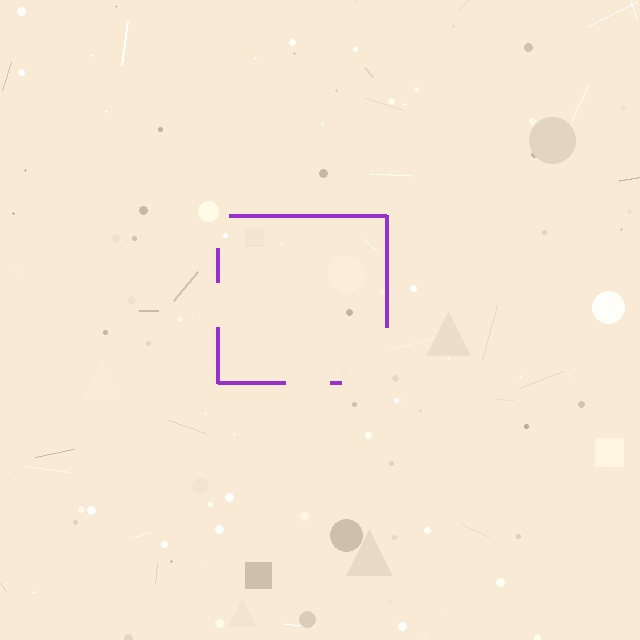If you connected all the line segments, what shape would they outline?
They would outline a square.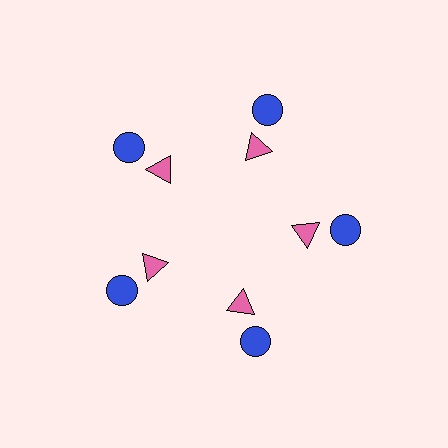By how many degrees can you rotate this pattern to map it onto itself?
The pattern maps onto itself every 72 degrees of rotation.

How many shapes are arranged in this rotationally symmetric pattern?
There are 10 shapes, arranged in 5 groups of 2.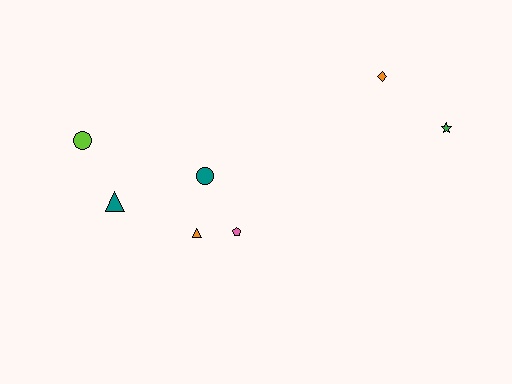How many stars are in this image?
There is 1 star.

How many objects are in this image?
There are 7 objects.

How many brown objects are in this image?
There are no brown objects.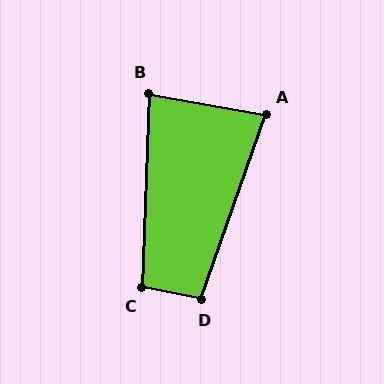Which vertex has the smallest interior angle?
A, at approximately 81 degrees.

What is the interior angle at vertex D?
Approximately 98 degrees (obtuse).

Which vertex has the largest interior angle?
C, at approximately 99 degrees.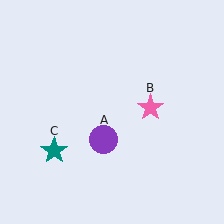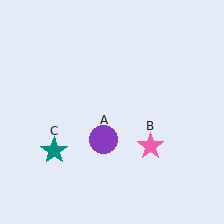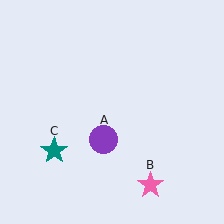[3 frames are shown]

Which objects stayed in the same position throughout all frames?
Purple circle (object A) and teal star (object C) remained stationary.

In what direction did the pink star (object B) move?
The pink star (object B) moved down.